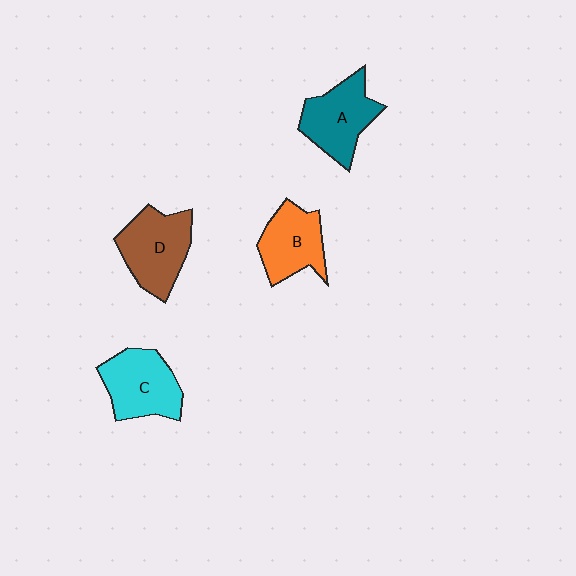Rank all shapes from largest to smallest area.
From largest to smallest: D (brown), C (cyan), A (teal), B (orange).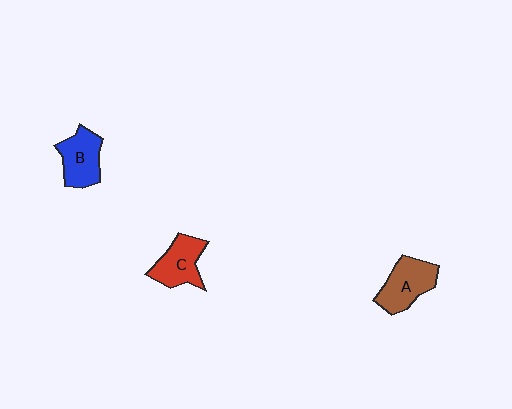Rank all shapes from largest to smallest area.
From largest to smallest: A (brown), B (blue), C (red).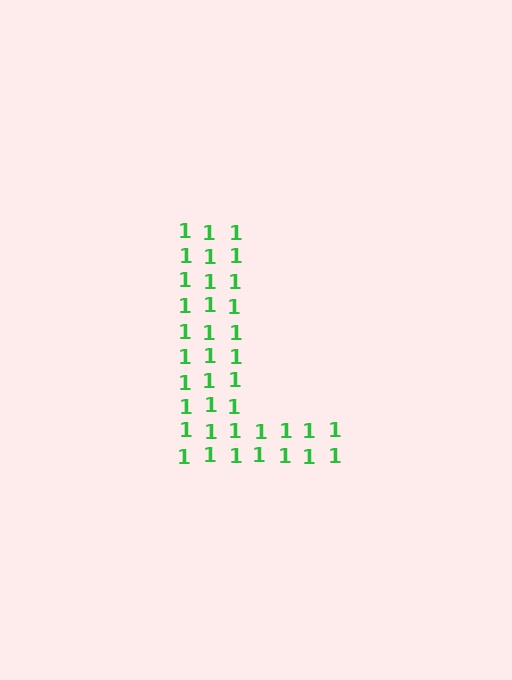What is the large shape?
The large shape is the letter L.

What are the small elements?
The small elements are digit 1's.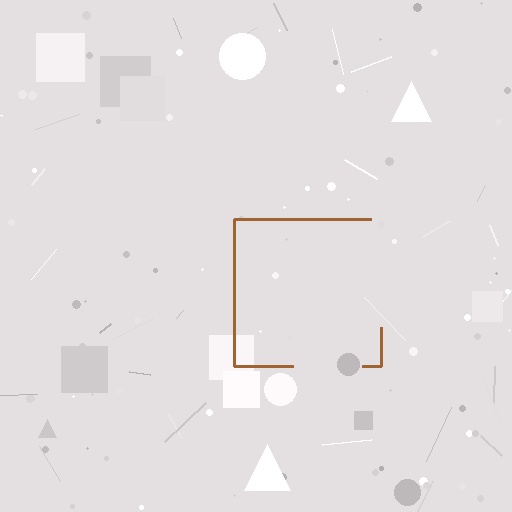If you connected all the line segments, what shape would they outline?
They would outline a square.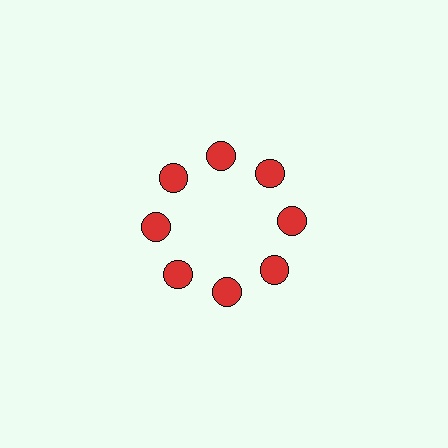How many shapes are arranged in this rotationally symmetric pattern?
There are 8 shapes, arranged in 8 groups of 1.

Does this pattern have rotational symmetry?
Yes, this pattern has 8-fold rotational symmetry. It looks the same after rotating 45 degrees around the center.